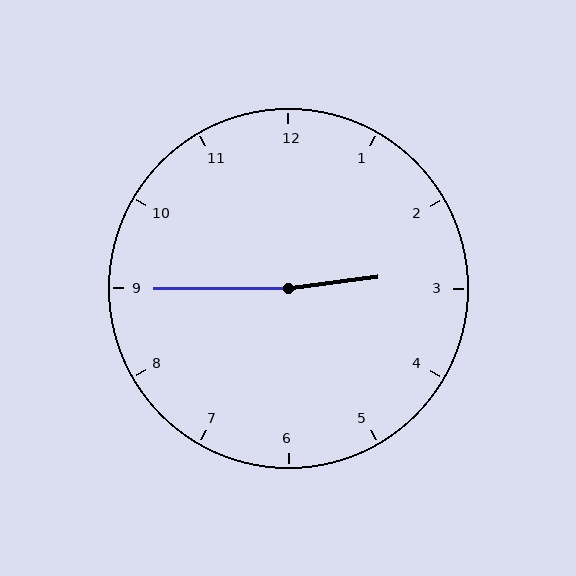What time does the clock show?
2:45.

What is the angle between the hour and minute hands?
Approximately 172 degrees.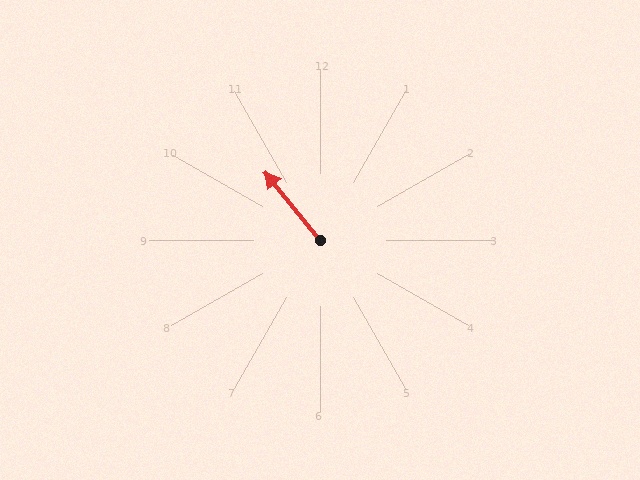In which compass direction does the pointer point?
Northwest.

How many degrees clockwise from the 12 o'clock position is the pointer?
Approximately 321 degrees.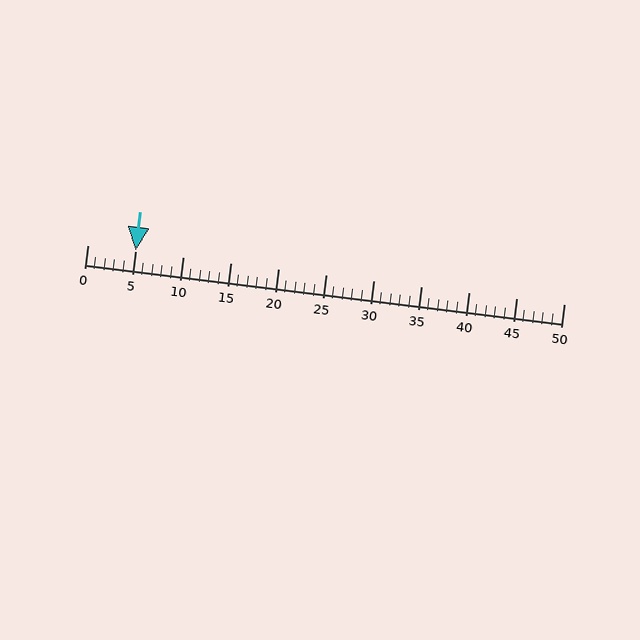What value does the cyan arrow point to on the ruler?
The cyan arrow points to approximately 5.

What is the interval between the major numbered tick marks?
The major tick marks are spaced 5 units apart.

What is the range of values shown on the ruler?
The ruler shows values from 0 to 50.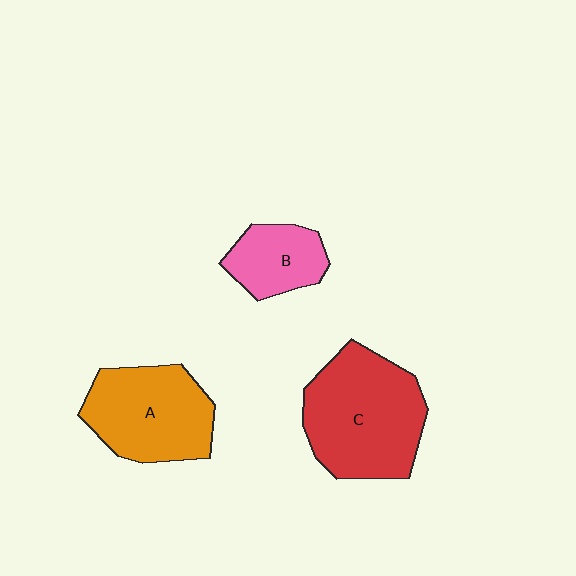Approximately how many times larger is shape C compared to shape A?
Approximately 1.2 times.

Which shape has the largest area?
Shape C (red).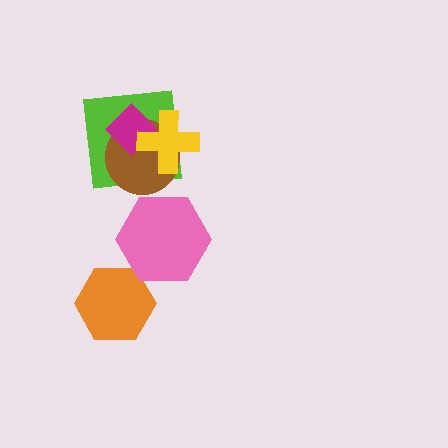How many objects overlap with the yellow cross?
3 objects overlap with the yellow cross.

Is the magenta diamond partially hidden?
Yes, it is partially covered by another shape.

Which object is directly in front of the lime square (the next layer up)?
The brown circle is directly in front of the lime square.